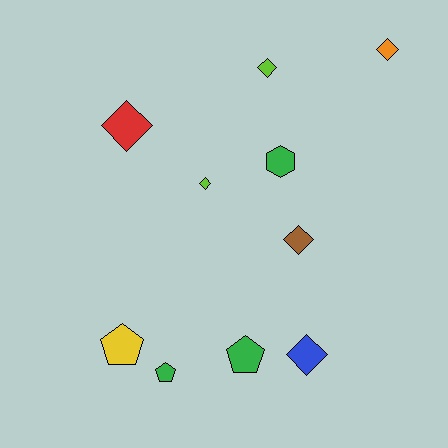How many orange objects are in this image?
There is 1 orange object.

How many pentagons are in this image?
There are 3 pentagons.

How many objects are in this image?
There are 10 objects.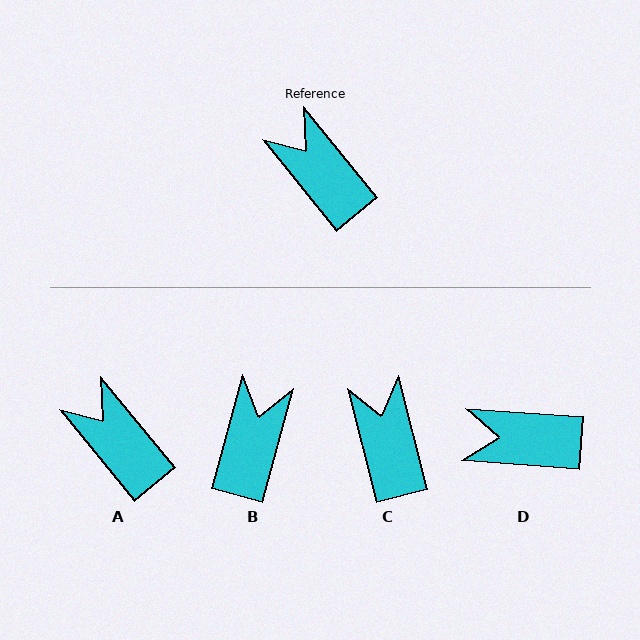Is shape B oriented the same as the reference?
No, it is off by about 54 degrees.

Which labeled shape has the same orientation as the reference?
A.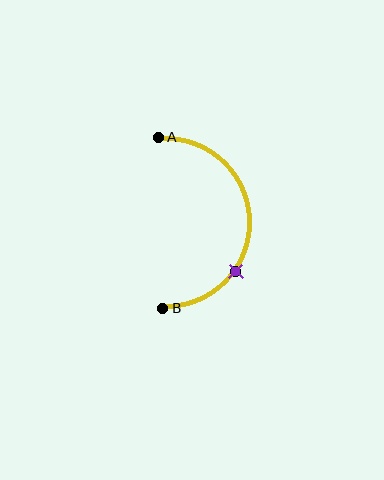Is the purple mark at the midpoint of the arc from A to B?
No. The purple mark lies on the arc but is closer to endpoint B. The arc midpoint would be at the point on the curve equidistant along the arc from both A and B.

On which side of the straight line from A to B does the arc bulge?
The arc bulges to the right of the straight line connecting A and B.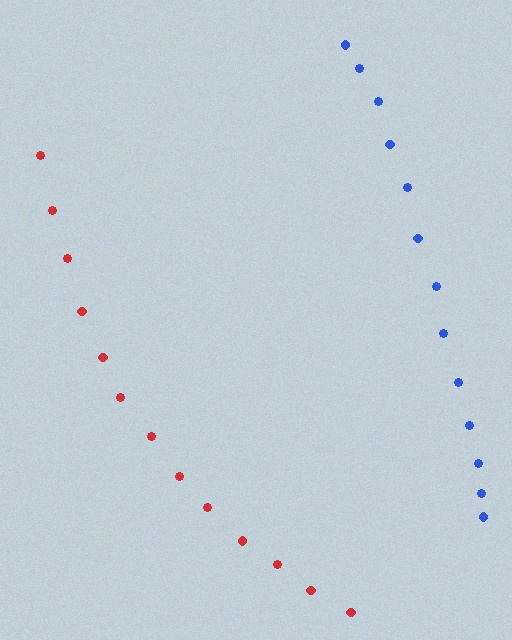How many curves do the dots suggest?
There are 2 distinct paths.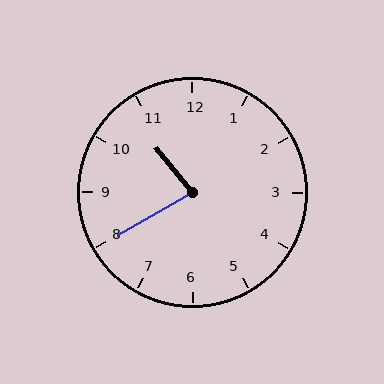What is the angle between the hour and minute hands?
Approximately 80 degrees.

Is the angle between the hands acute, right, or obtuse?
It is acute.